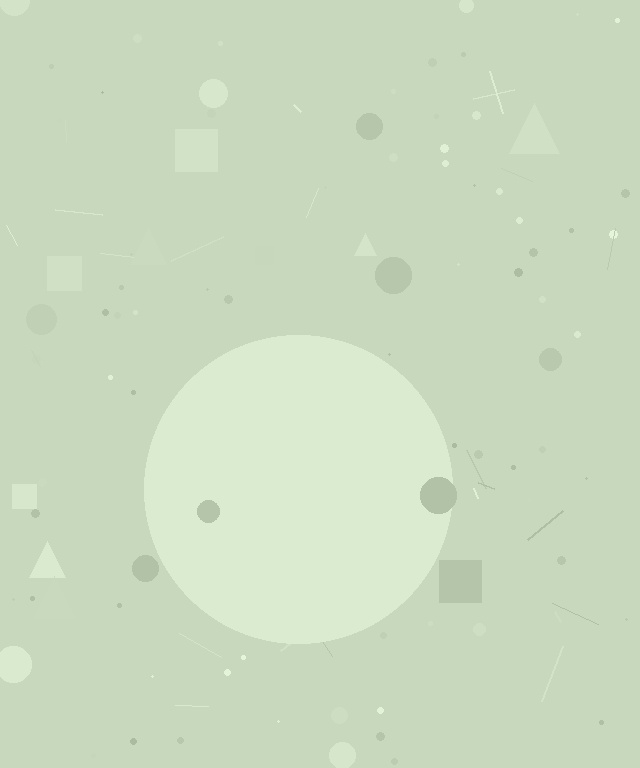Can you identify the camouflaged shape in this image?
The camouflaged shape is a circle.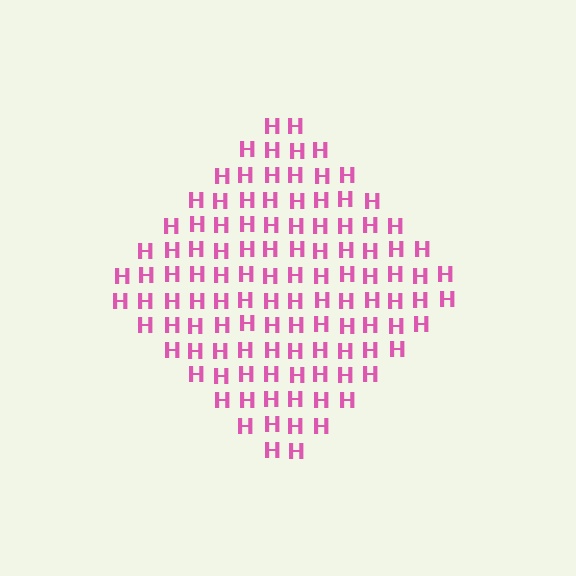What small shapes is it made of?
It is made of small letter H's.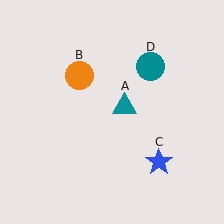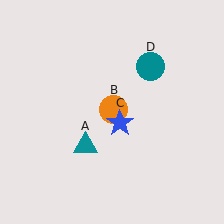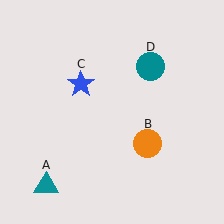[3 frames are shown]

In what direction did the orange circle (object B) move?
The orange circle (object B) moved down and to the right.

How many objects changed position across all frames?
3 objects changed position: teal triangle (object A), orange circle (object B), blue star (object C).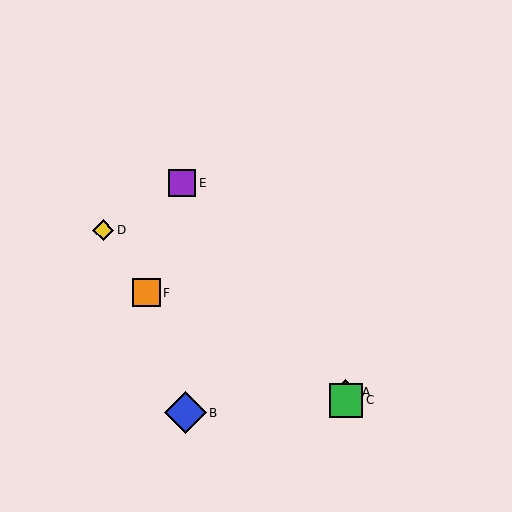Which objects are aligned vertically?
Objects A, C are aligned vertically.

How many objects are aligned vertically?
2 objects (A, C) are aligned vertically.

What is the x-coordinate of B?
Object B is at x≈185.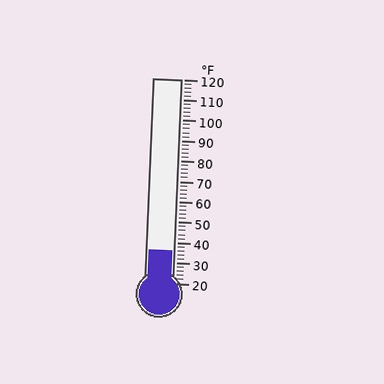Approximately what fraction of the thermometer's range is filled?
The thermometer is filled to approximately 15% of its range.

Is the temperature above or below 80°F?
The temperature is below 80°F.